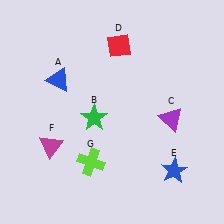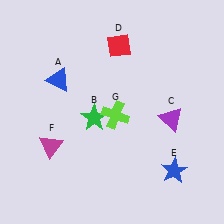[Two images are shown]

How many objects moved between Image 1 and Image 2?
1 object moved between the two images.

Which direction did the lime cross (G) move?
The lime cross (G) moved up.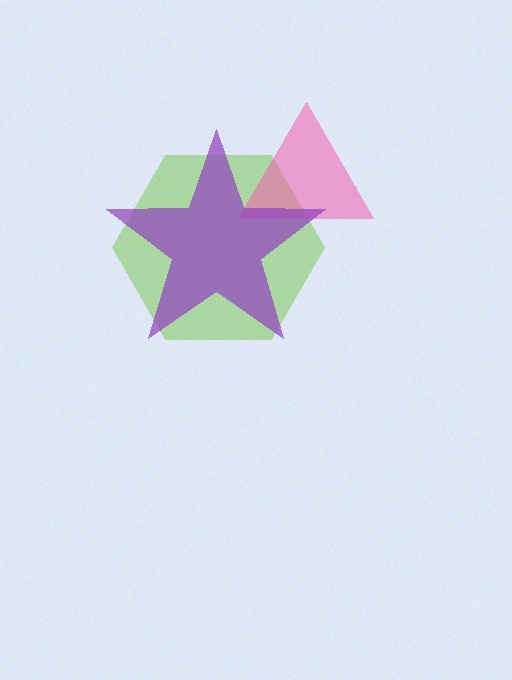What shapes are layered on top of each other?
The layered shapes are: a lime hexagon, a pink triangle, a purple star.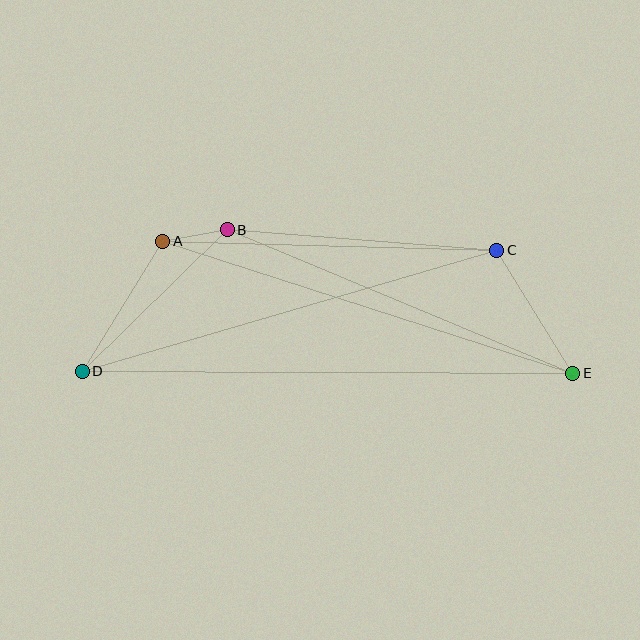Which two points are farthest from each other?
Points D and E are farthest from each other.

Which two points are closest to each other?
Points A and B are closest to each other.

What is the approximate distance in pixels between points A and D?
The distance between A and D is approximately 153 pixels.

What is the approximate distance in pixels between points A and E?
The distance between A and E is approximately 431 pixels.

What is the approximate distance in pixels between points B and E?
The distance between B and E is approximately 374 pixels.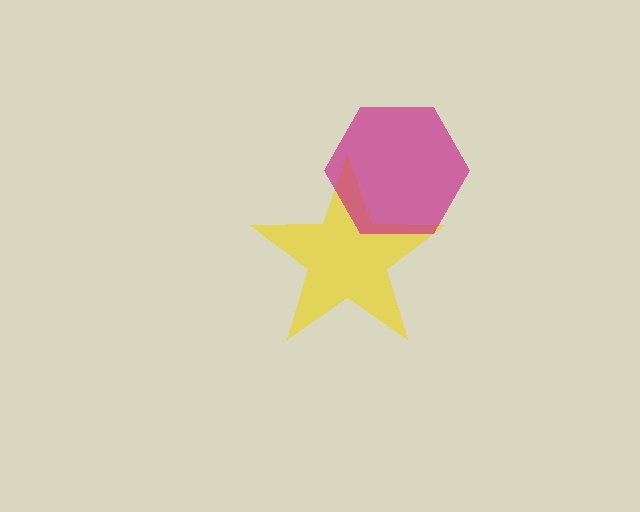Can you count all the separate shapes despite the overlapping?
Yes, there are 2 separate shapes.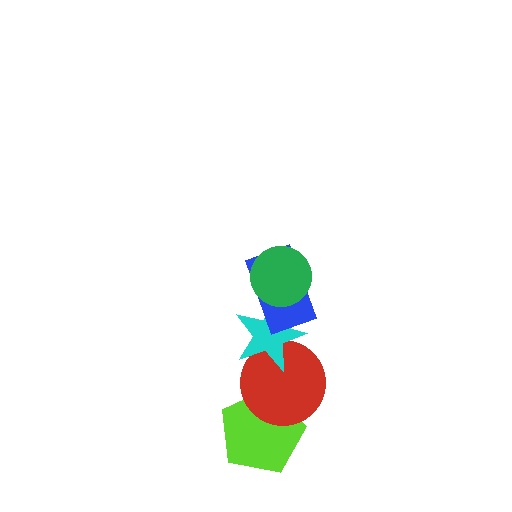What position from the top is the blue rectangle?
The blue rectangle is 2nd from the top.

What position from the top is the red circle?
The red circle is 4th from the top.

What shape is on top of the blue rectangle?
The green circle is on top of the blue rectangle.